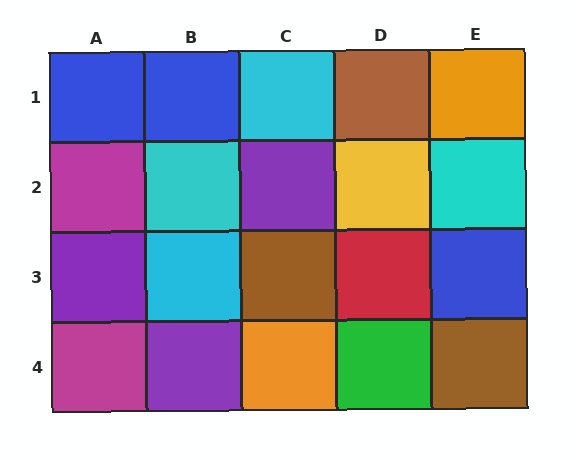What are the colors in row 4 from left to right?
Magenta, purple, orange, green, brown.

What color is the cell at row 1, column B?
Blue.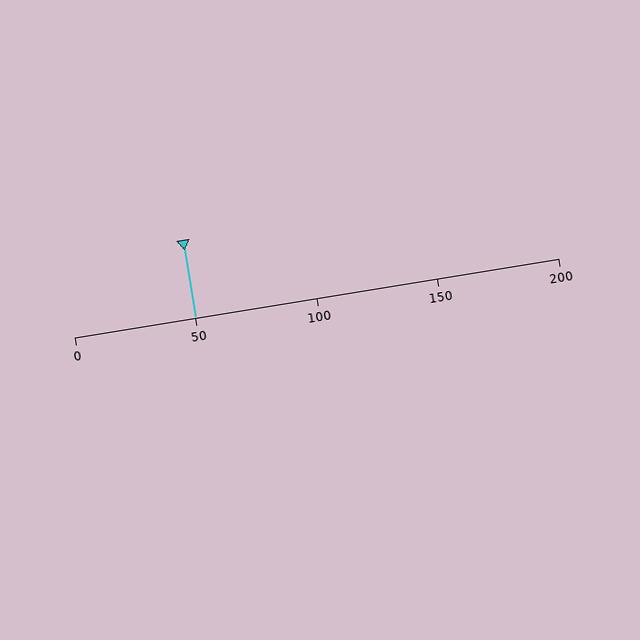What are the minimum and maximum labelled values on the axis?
The axis runs from 0 to 200.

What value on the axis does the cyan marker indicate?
The marker indicates approximately 50.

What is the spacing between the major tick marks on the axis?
The major ticks are spaced 50 apart.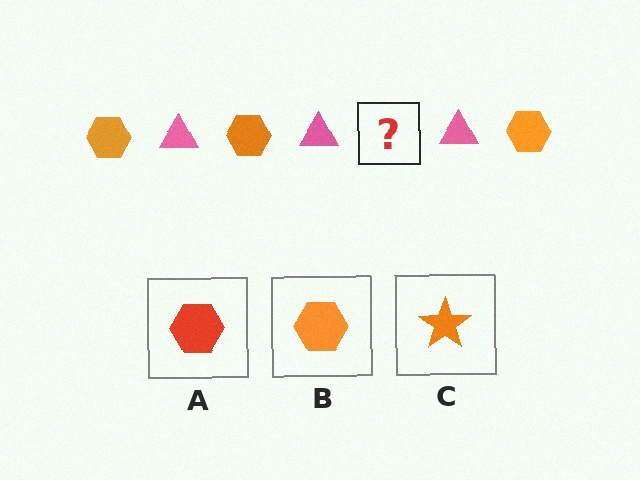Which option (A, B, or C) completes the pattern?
B.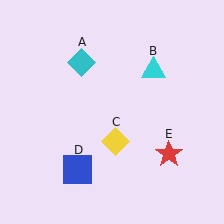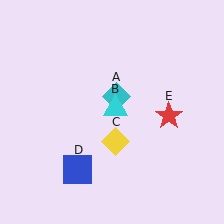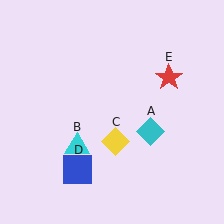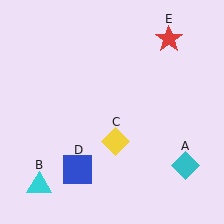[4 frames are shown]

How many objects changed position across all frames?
3 objects changed position: cyan diamond (object A), cyan triangle (object B), red star (object E).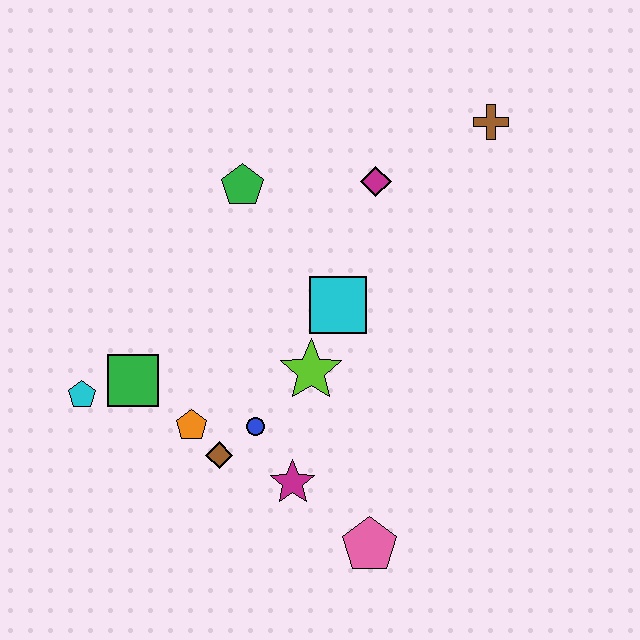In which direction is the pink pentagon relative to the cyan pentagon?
The pink pentagon is to the right of the cyan pentagon.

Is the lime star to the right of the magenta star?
Yes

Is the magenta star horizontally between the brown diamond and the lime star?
Yes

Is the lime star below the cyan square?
Yes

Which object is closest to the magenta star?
The blue circle is closest to the magenta star.